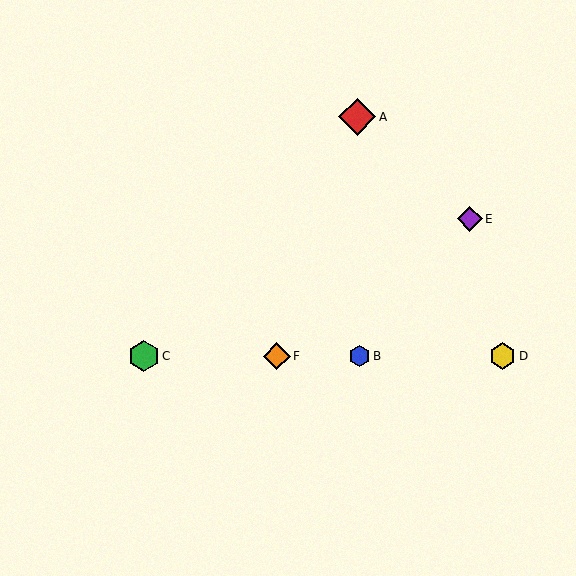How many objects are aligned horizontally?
4 objects (B, C, D, F) are aligned horizontally.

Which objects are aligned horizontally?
Objects B, C, D, F are aligned horizontally.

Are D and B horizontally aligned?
Yes, both are at y≈356.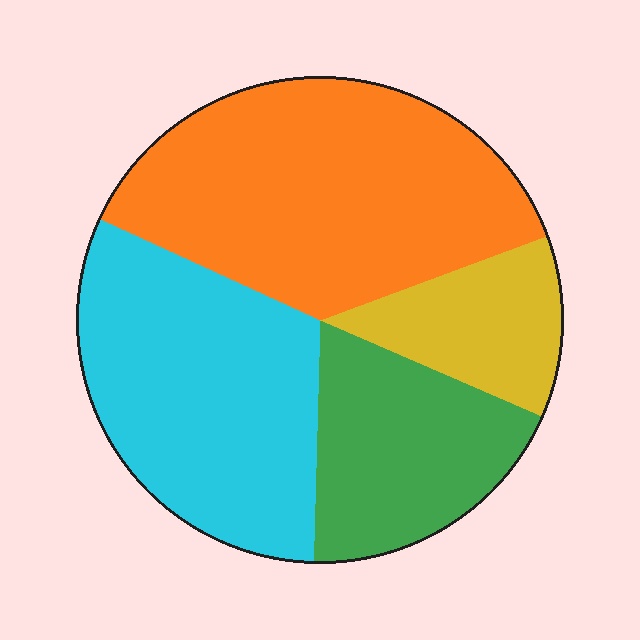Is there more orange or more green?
Orange.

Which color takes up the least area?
Yellow, at roughly 10%.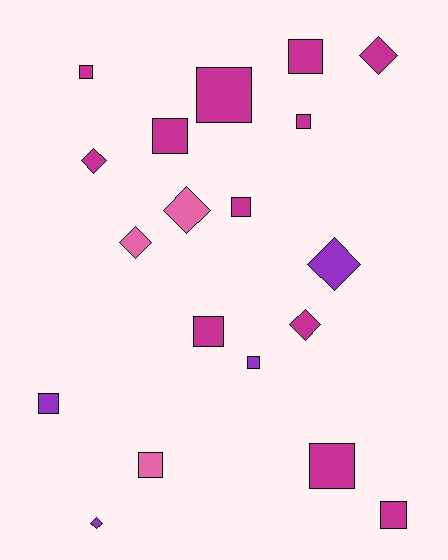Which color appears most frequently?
Magenta, with 12 objects.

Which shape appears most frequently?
Square, with 12 objects.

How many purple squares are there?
There are 2 purple squares.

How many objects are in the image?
There are 19 objects.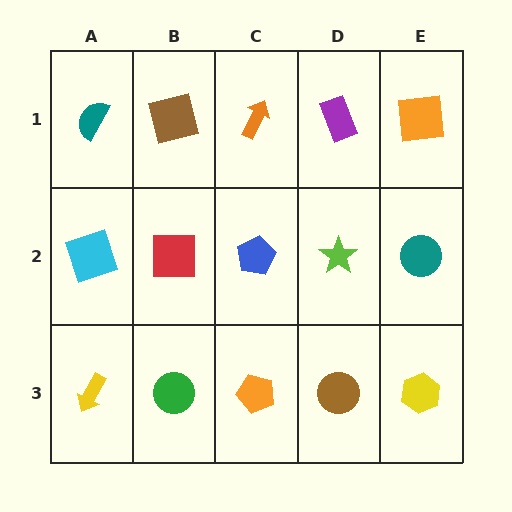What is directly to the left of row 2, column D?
A blue pentagon.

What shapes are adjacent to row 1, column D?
A lime star (row 2, column D), an orange arrow (row 1, column C), an orange square (row 1, column E).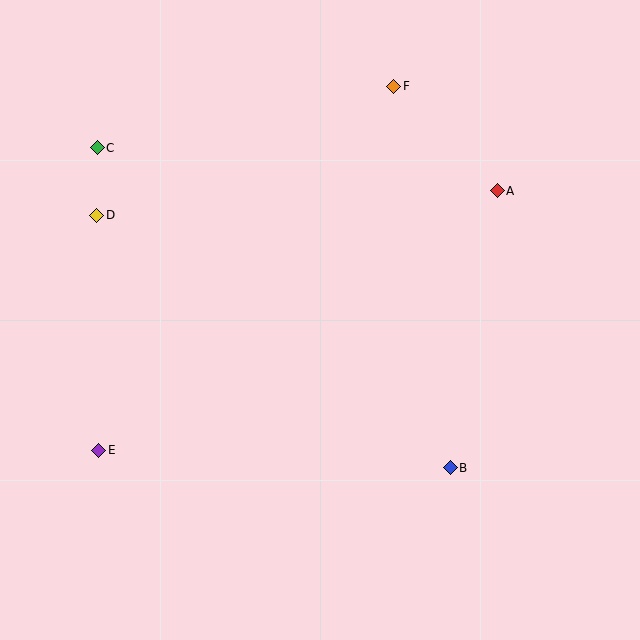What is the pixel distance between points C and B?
The distance between C and B is 476 pixels.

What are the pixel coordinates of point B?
Point B is at (450, 468).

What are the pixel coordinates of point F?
Point F is at (394, 86).